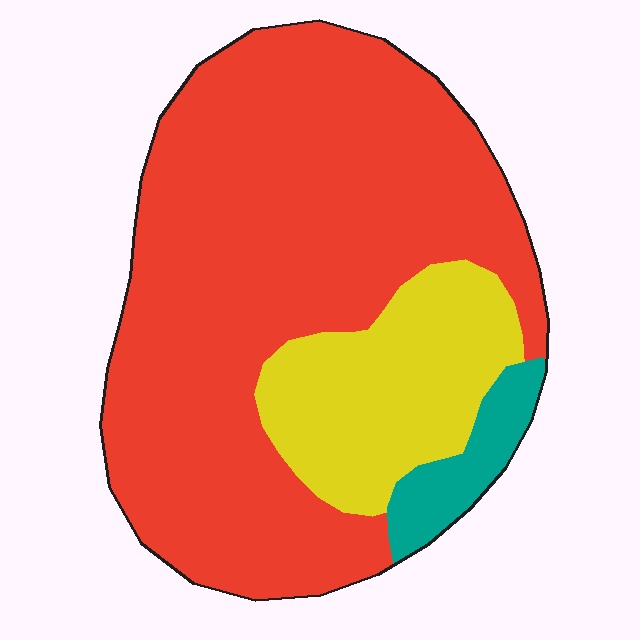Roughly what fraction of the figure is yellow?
Yellow covers around 20% of the figure.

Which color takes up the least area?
Teal, at roughly 5%.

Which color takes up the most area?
Red, at roughly 75%.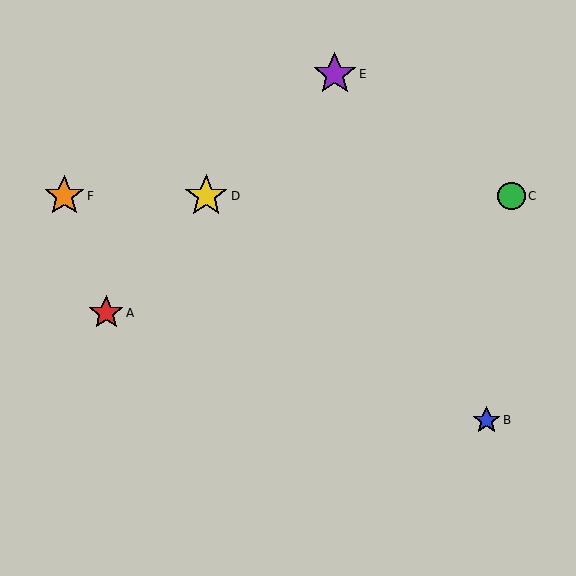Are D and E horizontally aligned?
No, D is at y≈196 and E is at y≈74.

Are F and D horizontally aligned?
Yes, both are at y≈196.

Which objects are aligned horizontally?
Objects C, D, F are aligned horizontally.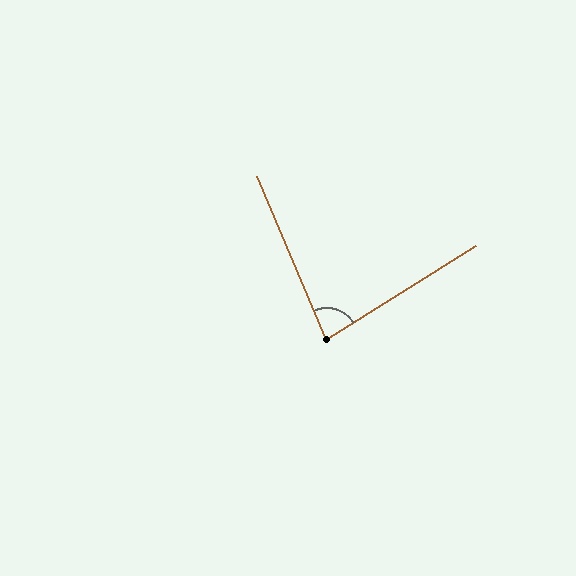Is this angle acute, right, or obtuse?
It is acute.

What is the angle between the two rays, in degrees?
Approximately 81 degrees.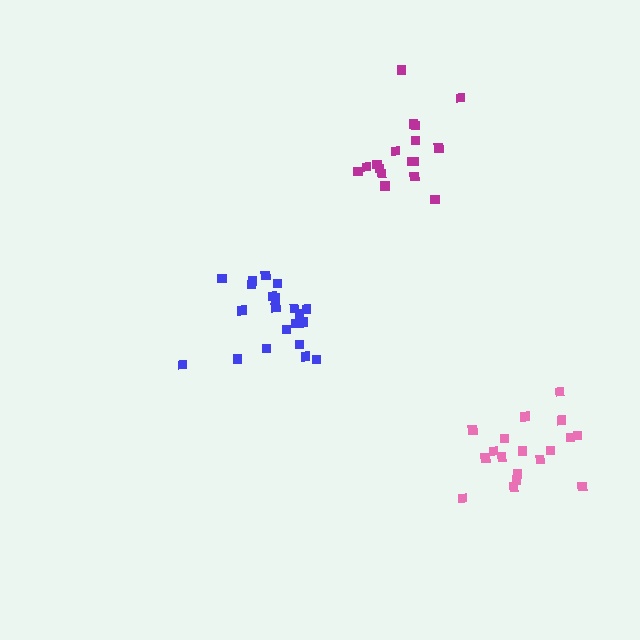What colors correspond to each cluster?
The clusters are colored: magenta, blue, pink.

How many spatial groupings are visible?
There are 3 spatial groupings.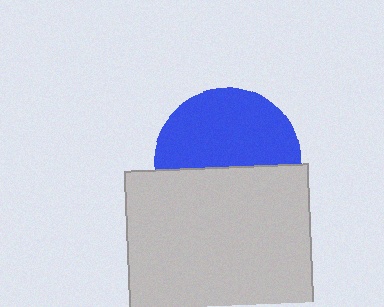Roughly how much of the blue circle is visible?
About half of it is visible (roughly 54%).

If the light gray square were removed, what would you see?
You would see the complete blue circle.